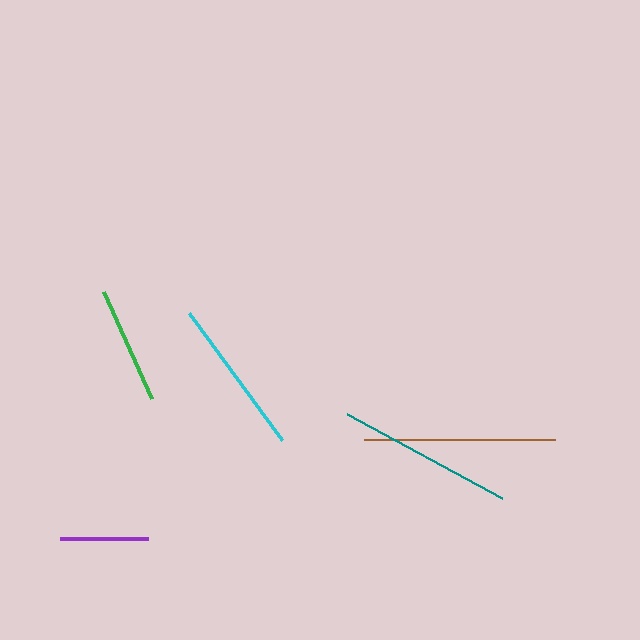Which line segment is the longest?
The brown line is the longest at approximately 191 pixels.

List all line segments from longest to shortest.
From longest to shortest: brown, teal, cyan, green, purple.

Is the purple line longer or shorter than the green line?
The green line is longer than the purple line.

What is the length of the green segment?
The green segment is approximately 117 pixels long.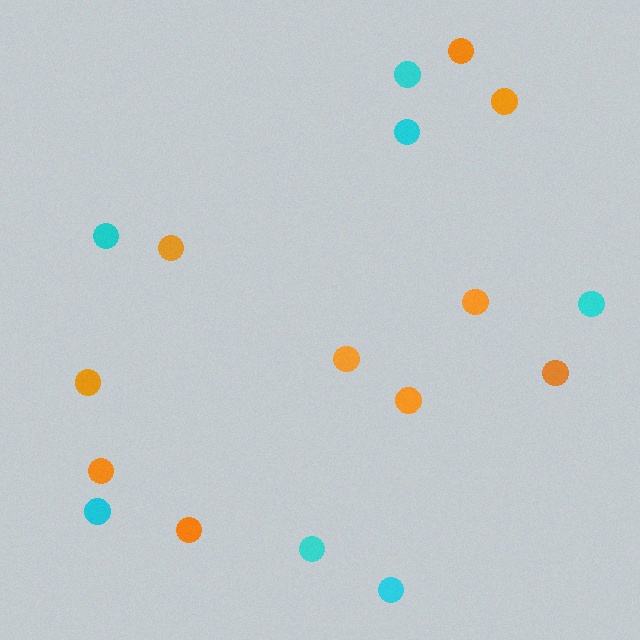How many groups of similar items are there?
There are 2 groups: one group of orange circles (10) and one group of cyan circles (7).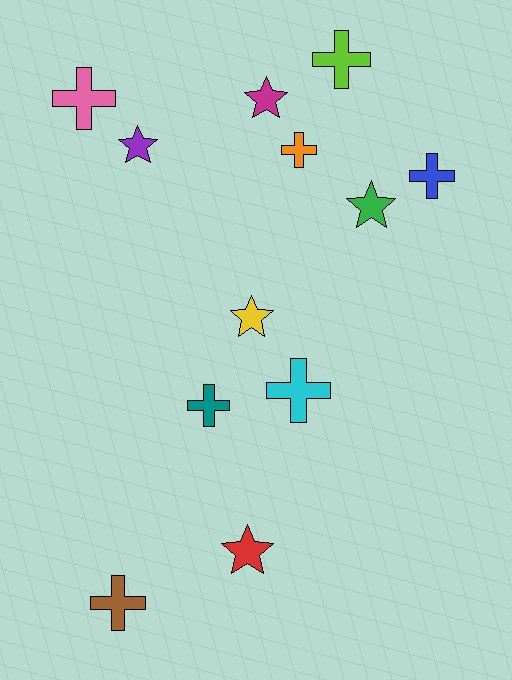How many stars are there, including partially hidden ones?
There are 5 stars.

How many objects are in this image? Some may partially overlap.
There are 12 objects.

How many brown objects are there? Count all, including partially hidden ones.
There is 1 brown object.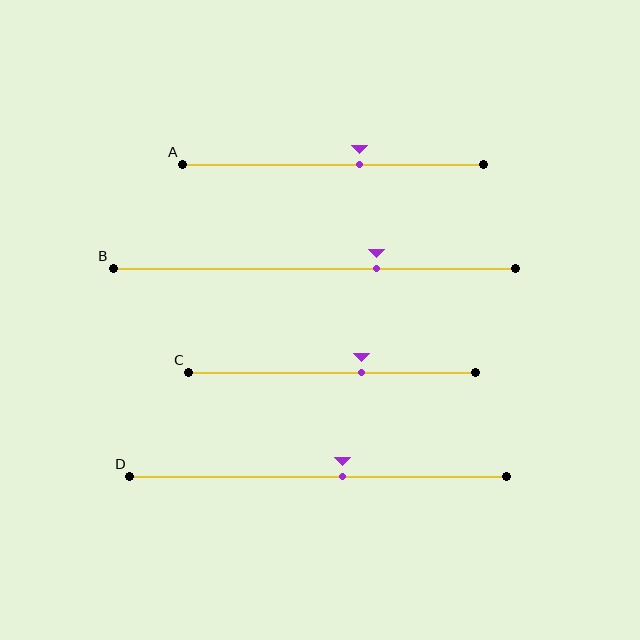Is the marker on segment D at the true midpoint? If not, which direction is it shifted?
No, the marker on segment D is shifted to the right by about 6% of the segment length.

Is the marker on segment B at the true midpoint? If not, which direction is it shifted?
No, the marker on segment B is shifted to the right by about 15% of the segment length.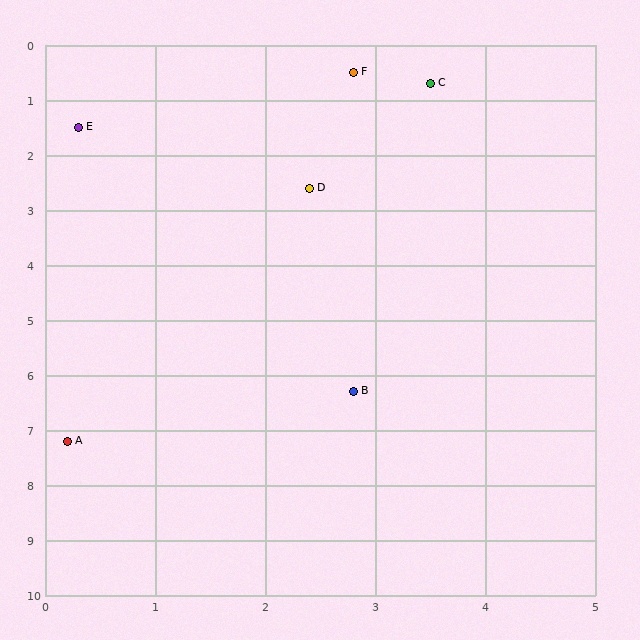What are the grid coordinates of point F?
Point F is at approximately (2.8, 0.5).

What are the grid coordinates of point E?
Point E is at approximately (0.3, 1.5).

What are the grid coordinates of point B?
Point B is at approximately (2.8, 6.3).